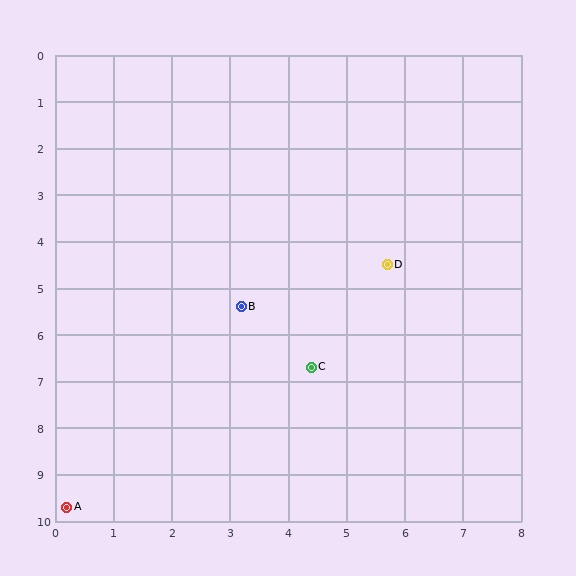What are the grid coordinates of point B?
Point B is at approximately (3.2, 5.4).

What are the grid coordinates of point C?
Point C is at approximately (4.4, 6.7).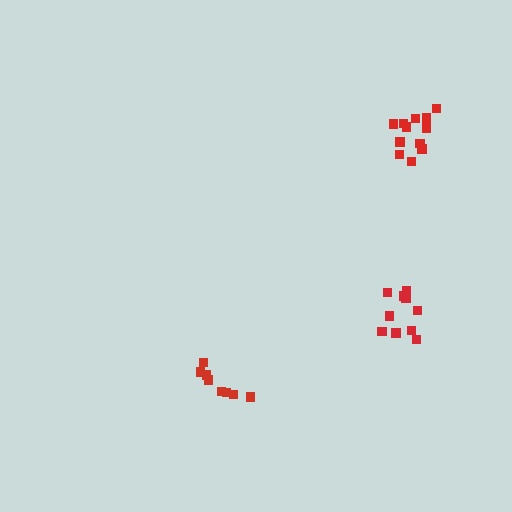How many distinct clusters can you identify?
There are 3 distinct clusters.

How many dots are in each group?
Group 1: 10 dots, Group 2: 8 dots, Group 3: 12 dots (30 total).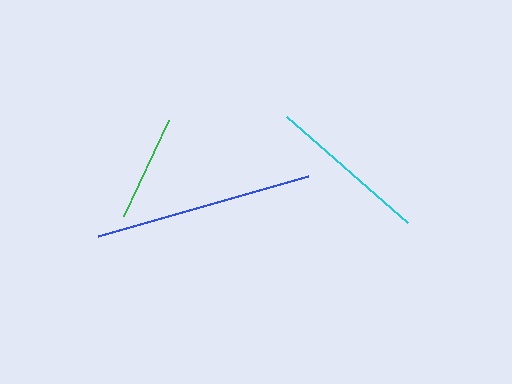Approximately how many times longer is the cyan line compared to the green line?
The cyan line is approximately 1.5 times the length of the green line.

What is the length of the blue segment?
The blue segment is approximately 218 pixels long.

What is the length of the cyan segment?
The cyan segment is approximately 161 pixels long.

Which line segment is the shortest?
The green line is the shortest at approximately 105 pixels.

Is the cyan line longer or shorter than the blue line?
The blue line is longer than the cyan line.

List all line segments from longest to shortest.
From longest to shortest: blue, cyan, green.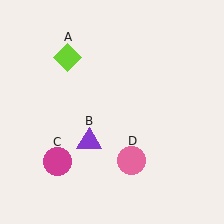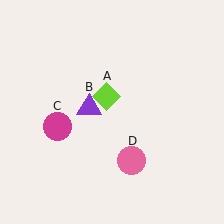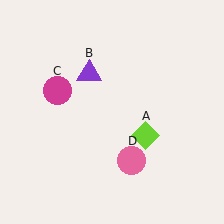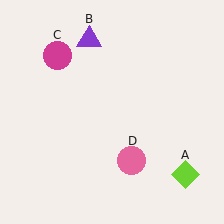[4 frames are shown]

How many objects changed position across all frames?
3 objects changed position: lime diamond (object A), purple triangle (object B), magenta circle (object C).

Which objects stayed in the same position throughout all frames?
Pink circle (object D) remained stationary.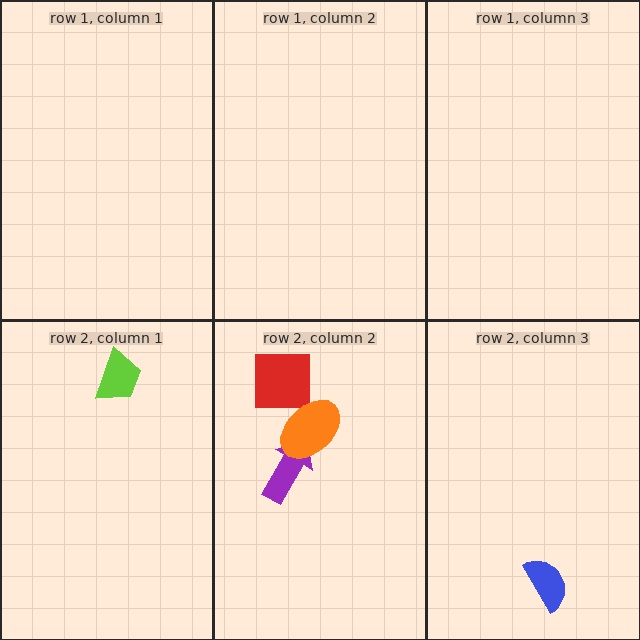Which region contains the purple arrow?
The row 2, column 2 region.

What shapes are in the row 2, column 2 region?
The red square, the purple arrow, the orange ellipse.